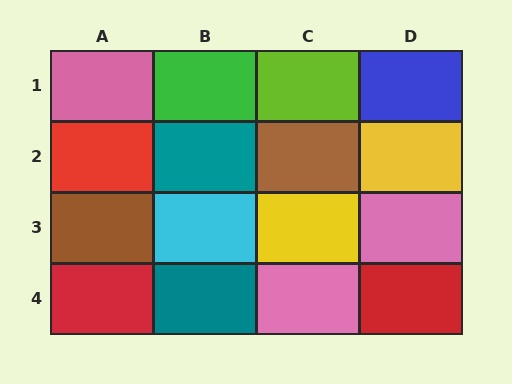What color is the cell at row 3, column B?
Cyan.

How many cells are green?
1 cell is green.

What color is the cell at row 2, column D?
Yellow.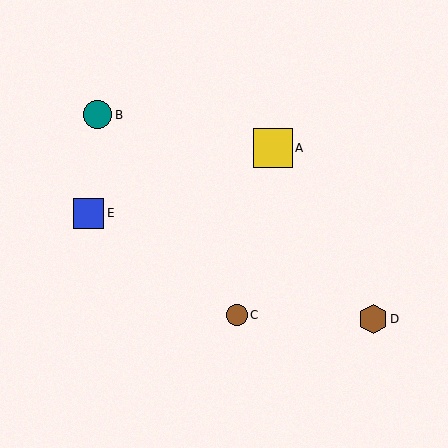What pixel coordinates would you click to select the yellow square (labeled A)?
Click at (273, 148) to select the yellow square A.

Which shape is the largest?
The yellow square (labeled A) is the largest.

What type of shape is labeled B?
Shape B is a teal circle.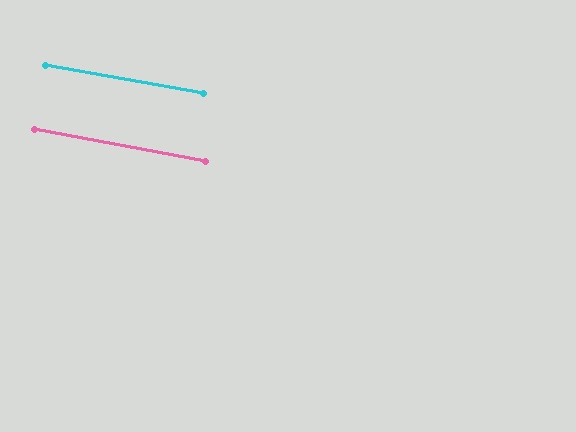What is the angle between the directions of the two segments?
Approximately 0 degrees.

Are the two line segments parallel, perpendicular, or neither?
Parallel — their directions differ by only 0.2°.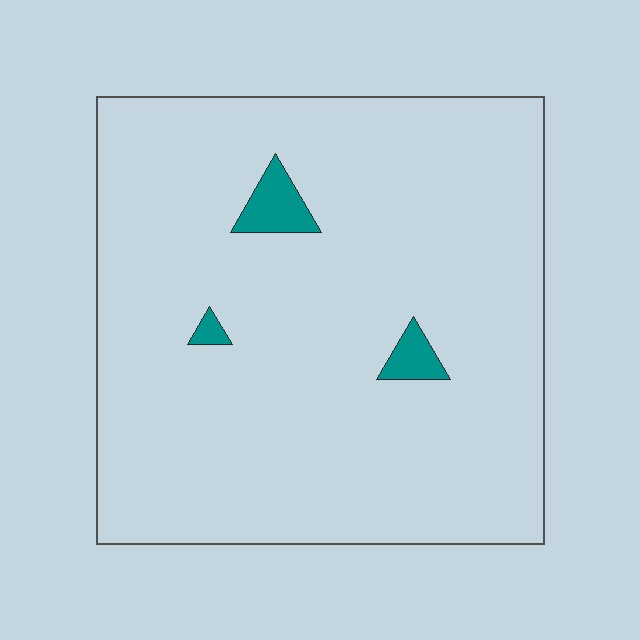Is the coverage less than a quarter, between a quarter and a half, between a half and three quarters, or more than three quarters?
Less than a quarter.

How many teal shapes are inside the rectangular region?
3.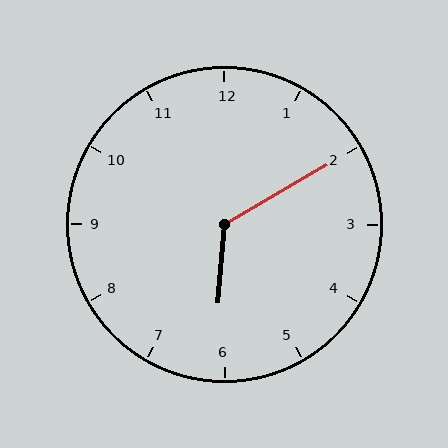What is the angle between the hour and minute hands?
Approximately 125 degrees.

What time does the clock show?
6:10.